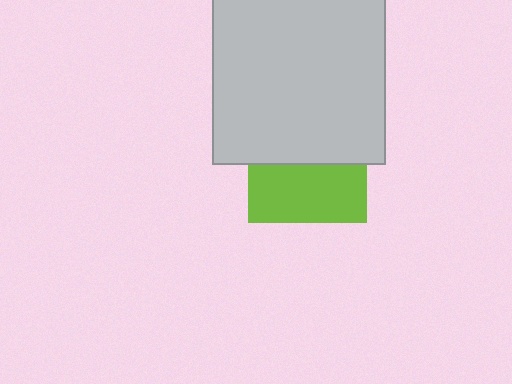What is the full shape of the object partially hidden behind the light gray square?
The partially hidden object is a lime square.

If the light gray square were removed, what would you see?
You would see the complete lime square.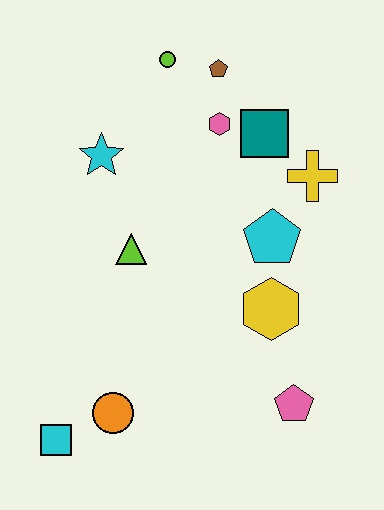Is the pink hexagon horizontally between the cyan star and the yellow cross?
Yes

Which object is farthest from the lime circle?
The cyan square is farthest from the lime circle.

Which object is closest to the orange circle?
The cyan square is closest to the orange circle.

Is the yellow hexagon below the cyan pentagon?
Yes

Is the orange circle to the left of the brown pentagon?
Yes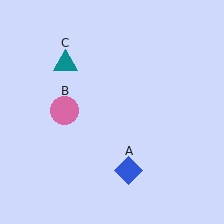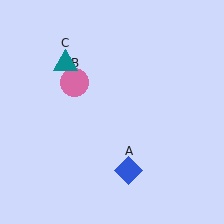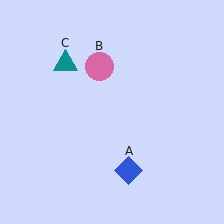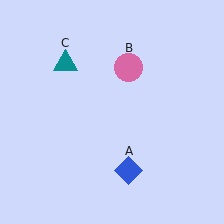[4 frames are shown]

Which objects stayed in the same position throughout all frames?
Blue diamond (object A) and teal triangle (object C) remained stationary.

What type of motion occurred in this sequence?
The pink circle (object B) rotated clockwise around the center of the scene.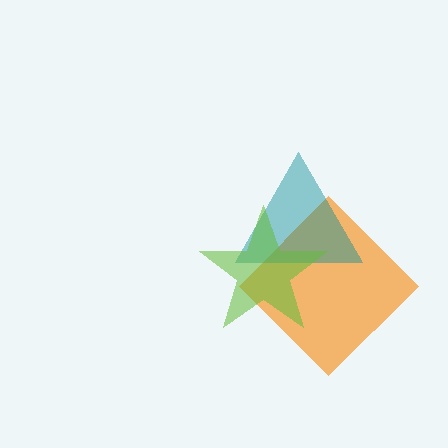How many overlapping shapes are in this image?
There are 3 overlapping shapes in the image.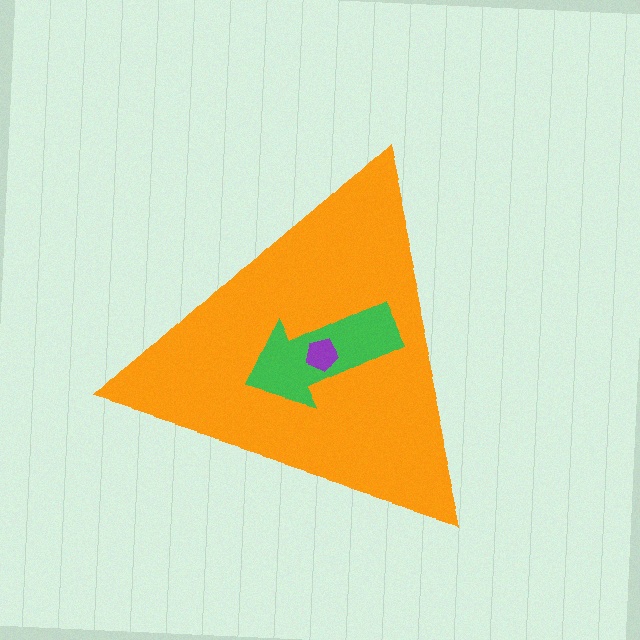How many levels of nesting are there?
3.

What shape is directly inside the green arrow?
The purple pentagon.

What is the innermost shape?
The purple pentagon.